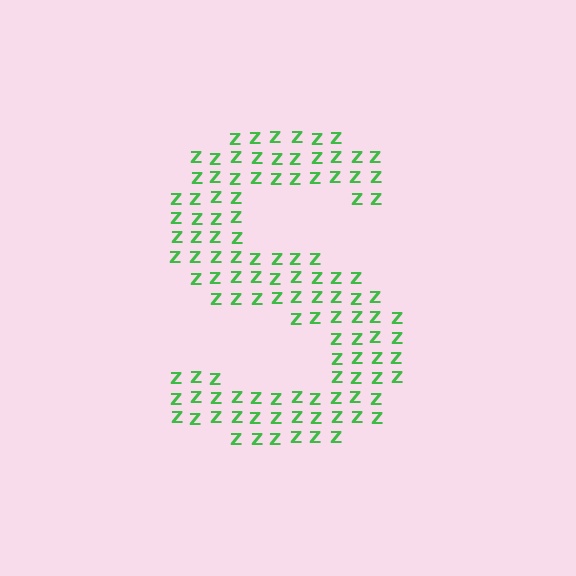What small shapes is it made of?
It is made of small letter Z's.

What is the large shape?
The large shape is the letter S.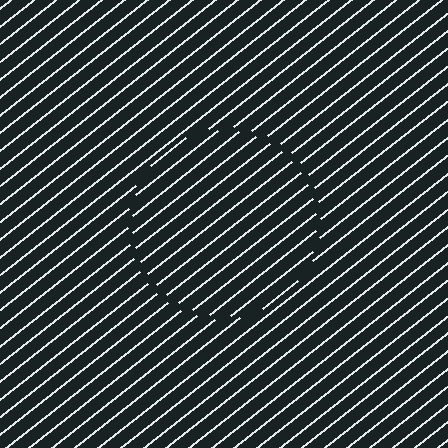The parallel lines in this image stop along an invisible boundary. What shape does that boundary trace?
An illusory circle. The interior of the shape contains the same grating, shifted by half a period — the contour is defined by the phase discontinuity where line-ends from the inner and outer gratings abut.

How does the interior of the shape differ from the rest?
The interior of the shape contains the same grating, shifted by half a period — the contour is defined by the phase discontinuity where line-ends from the inner and outer gratings abut.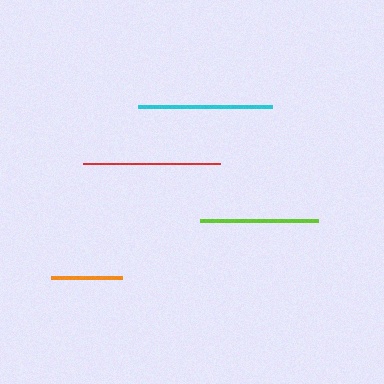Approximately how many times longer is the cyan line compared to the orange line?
The cyan line is approximately 1.9 times the length of the orange line.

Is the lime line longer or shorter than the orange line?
The lime line is longer than the orange line.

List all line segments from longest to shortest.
From longest to shortest: red, cyan, lime, orange.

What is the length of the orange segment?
The orange segment is approximately 71 pixels long.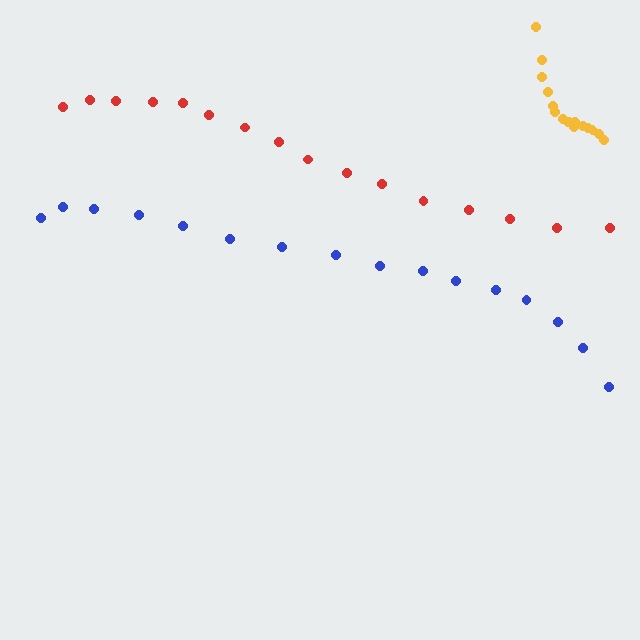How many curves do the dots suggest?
There are 3 distinct paths.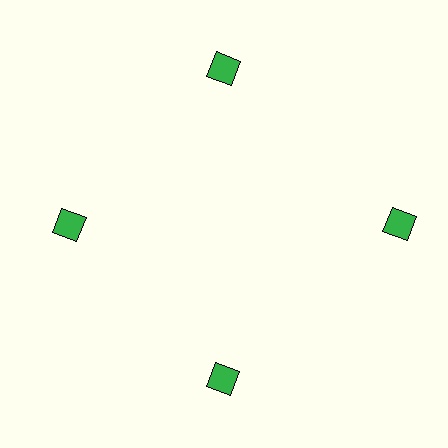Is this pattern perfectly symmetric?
No. The 4 green diamonds are arranged in a ring, but one element near the 3 o'clock position is pushed outward from the center, breaking the 4-fold rotational symmetry.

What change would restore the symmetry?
The symmetry would be restored by moving it inward, back onto the ring so that all 4 diamonds sit at equal angles and equal distance from the center.